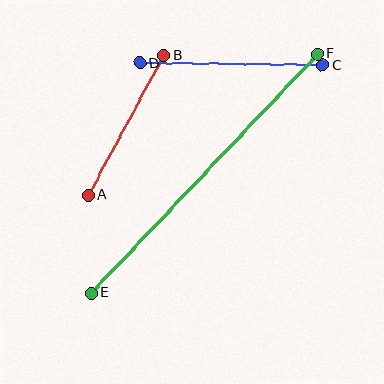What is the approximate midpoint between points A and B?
The midpoint is at approximately (126, 125) pixels.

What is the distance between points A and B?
The distance is approximately 159 pixels.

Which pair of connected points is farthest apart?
Points E and F are farthest apart.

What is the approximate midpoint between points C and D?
The midpoint is at approximately (231, 64) pixels.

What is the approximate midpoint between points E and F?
The midpoint is at approximately (204, 174) pixels.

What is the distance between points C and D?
The distance is approximately 183 pixels.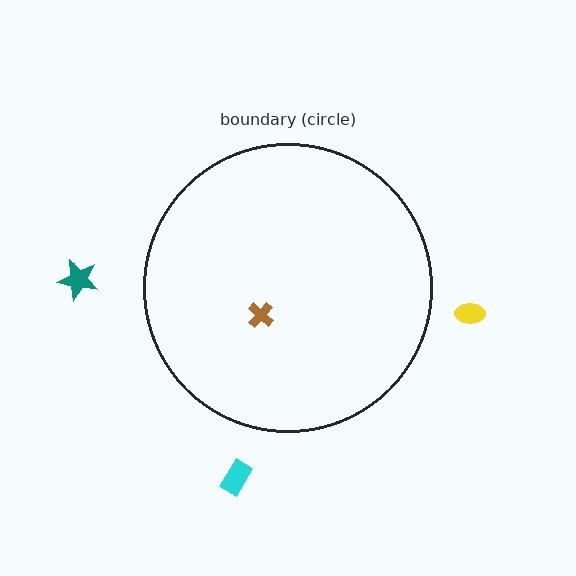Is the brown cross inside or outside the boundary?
Inside.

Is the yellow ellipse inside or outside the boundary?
Outside.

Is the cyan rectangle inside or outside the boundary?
Outside.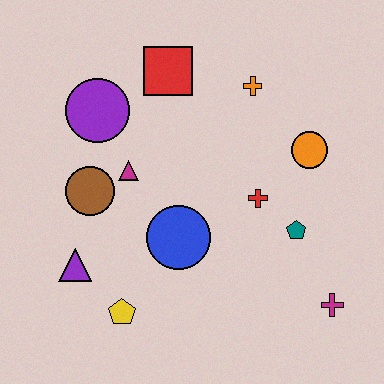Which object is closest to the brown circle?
The magenta triangle is closest to the brown circle.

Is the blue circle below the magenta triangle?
Yes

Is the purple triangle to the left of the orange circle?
Yes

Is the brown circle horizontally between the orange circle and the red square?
No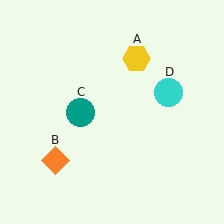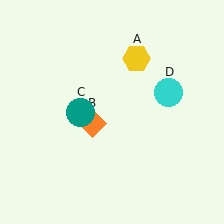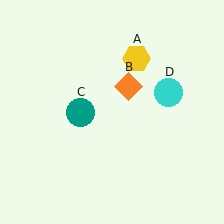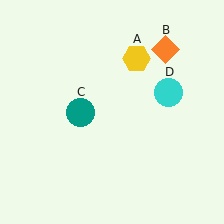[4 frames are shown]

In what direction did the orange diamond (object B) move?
The orange diamond (object B) moved up and to the right.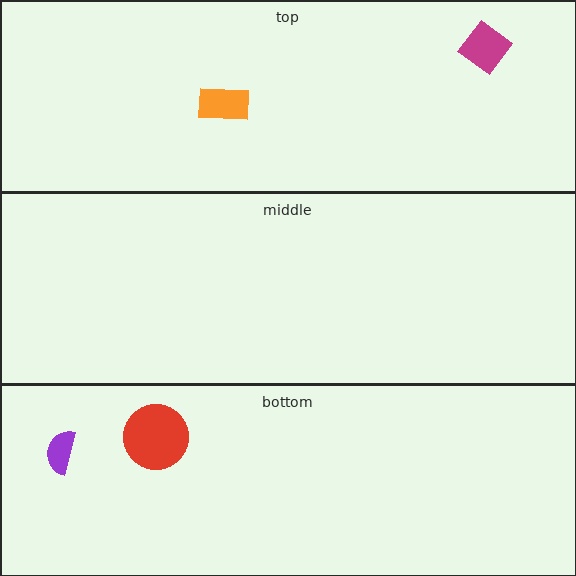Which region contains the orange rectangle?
The top region.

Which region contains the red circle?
The bottom region.